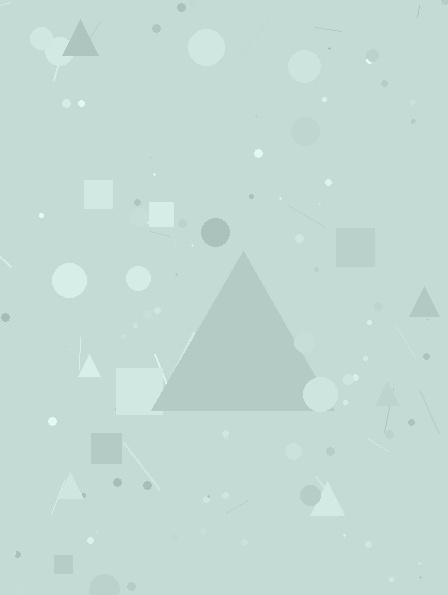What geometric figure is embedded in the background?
A triangle is embedded in the background.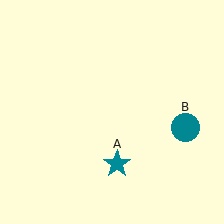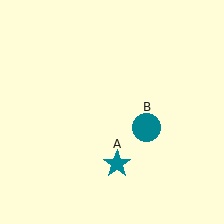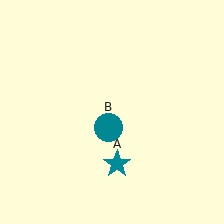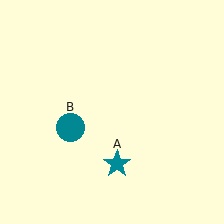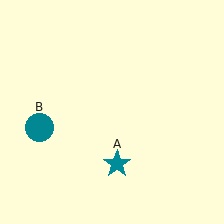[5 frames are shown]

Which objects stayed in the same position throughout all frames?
Teal star (object A) remained stationary.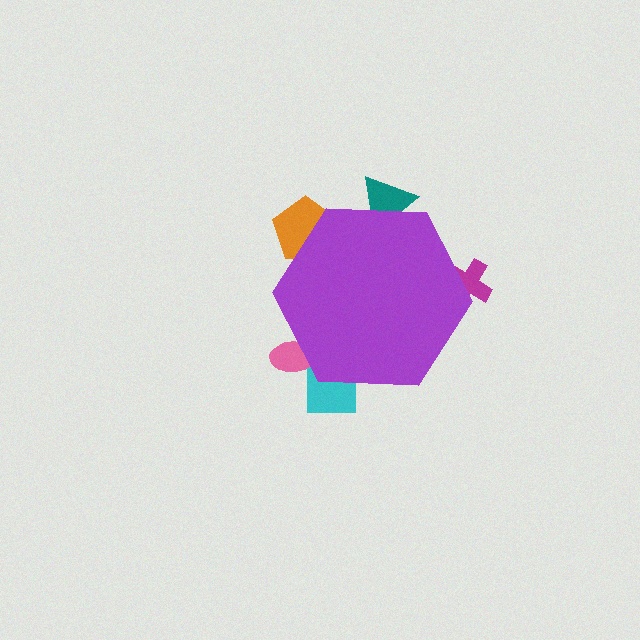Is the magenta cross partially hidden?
Yes, the magenta cross is partially hidden behind the purple hexagon.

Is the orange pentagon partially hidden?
Yes, the orange pentagon is partially hidden behind the purple hexagon.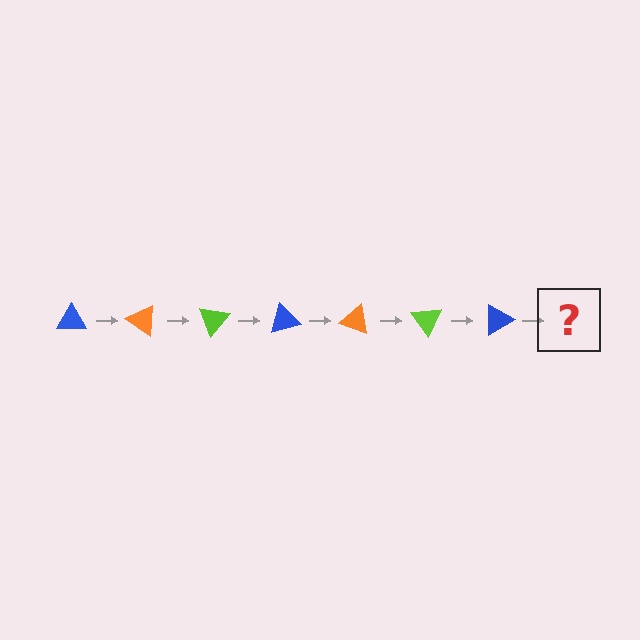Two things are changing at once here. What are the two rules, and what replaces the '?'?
The two rules are that it rotates 35 degrees each step and the color cycles through blue, orange, and lime. The '?' should be an orange triangle, rotated 245 degrees from the start.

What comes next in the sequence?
The next element should be an orange triangle, rotated 245 degrees from the start.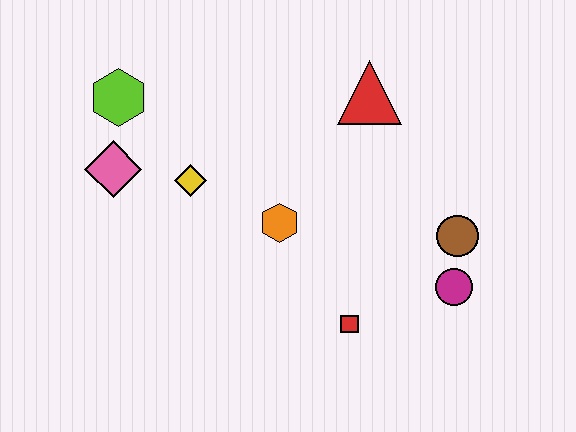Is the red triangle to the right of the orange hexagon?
Yes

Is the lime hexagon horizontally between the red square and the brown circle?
No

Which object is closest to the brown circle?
The magenta circle is closest to the brown circle.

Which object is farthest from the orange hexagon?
The lime hexagon is farthest from the orange hexagon.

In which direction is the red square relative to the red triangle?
The red square is below the red triangle.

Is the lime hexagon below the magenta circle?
No